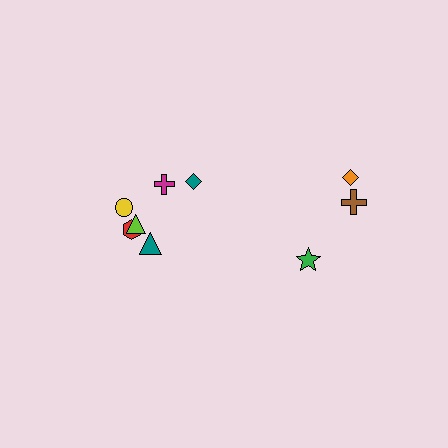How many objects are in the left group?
There are 6 objects.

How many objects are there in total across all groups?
There are 9 objects.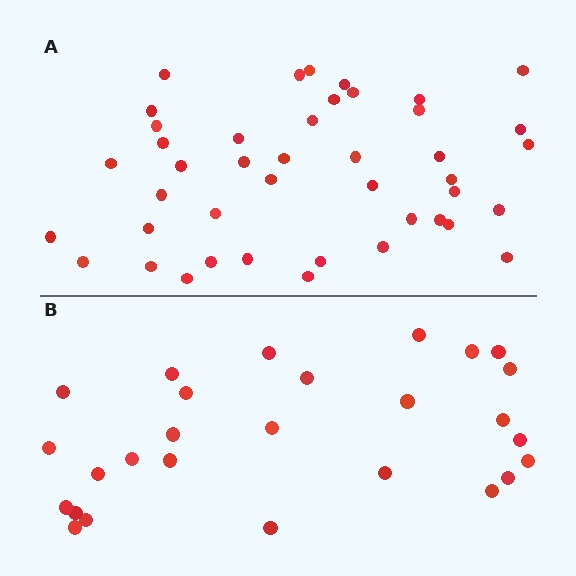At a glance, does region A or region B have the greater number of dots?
Region A (the top region) has more dots.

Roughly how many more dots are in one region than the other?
Region A has approximately 15 more dots than region B.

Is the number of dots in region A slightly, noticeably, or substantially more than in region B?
Region A has substantially more. The ratio is roughly 1.6 to 1.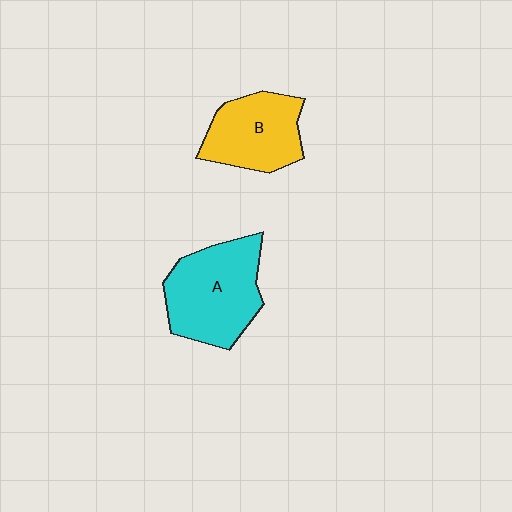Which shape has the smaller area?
Shape B (yellow).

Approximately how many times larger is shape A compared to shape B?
Approximately 1.3 times.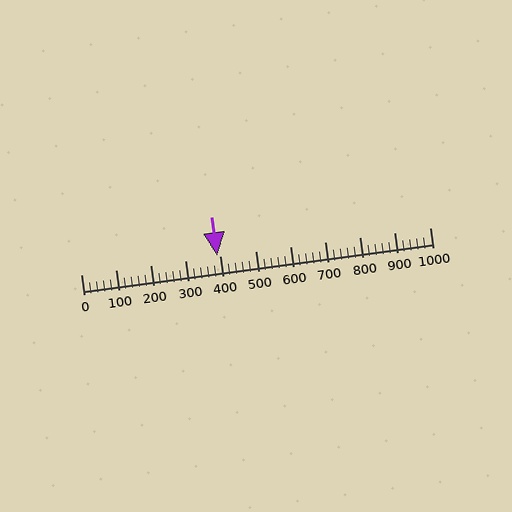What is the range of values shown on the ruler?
The ruler shows values from 0 to 1000.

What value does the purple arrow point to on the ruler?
The purple arrow points to approximately 391.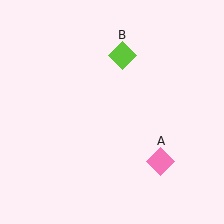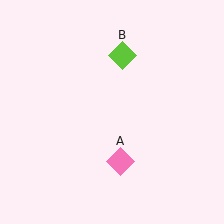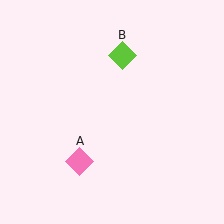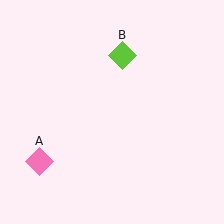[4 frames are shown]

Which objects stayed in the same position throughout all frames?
Lime diamond (object B) remained stationary.